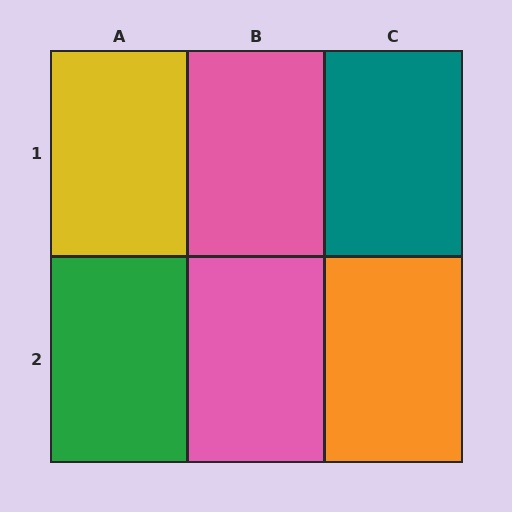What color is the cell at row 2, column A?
Green.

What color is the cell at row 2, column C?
Orange.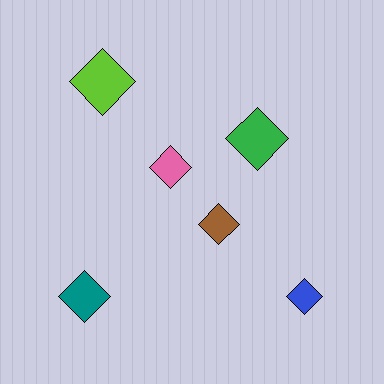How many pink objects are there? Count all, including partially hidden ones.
There is 1 pink object.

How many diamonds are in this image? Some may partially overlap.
There are 6 diamonds.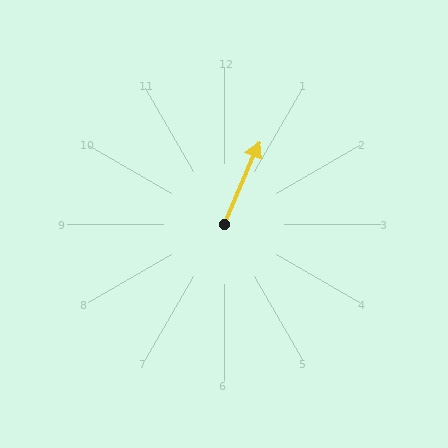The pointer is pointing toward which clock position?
Roughly 1 o'clock.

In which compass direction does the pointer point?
Northeast.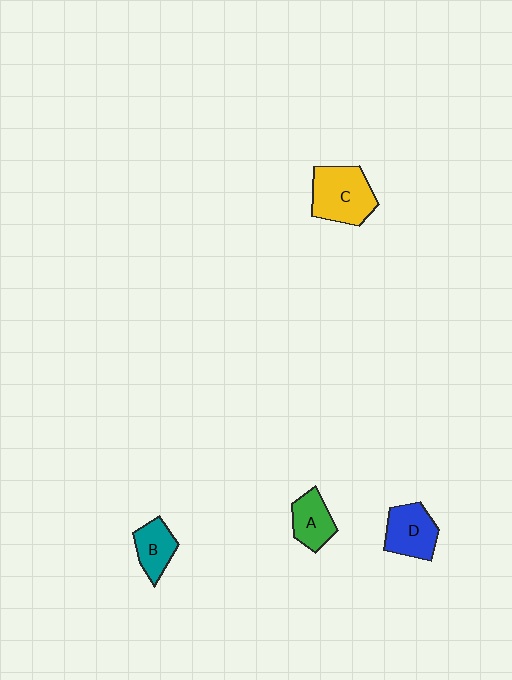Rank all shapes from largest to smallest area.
From largest to smallest: C (yellow), D (blue), A (green), B (teal).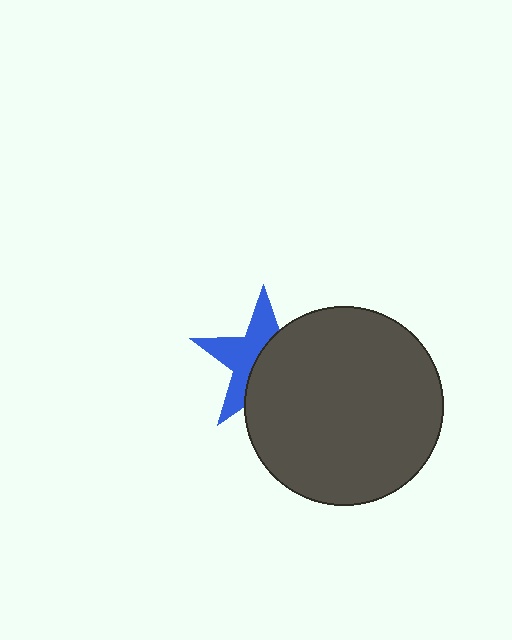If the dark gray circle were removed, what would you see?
You would see the complete blue star.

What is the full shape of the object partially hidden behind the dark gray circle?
The partially hidden object is a blue star.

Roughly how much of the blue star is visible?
About half of it is visible (roughly 47%).